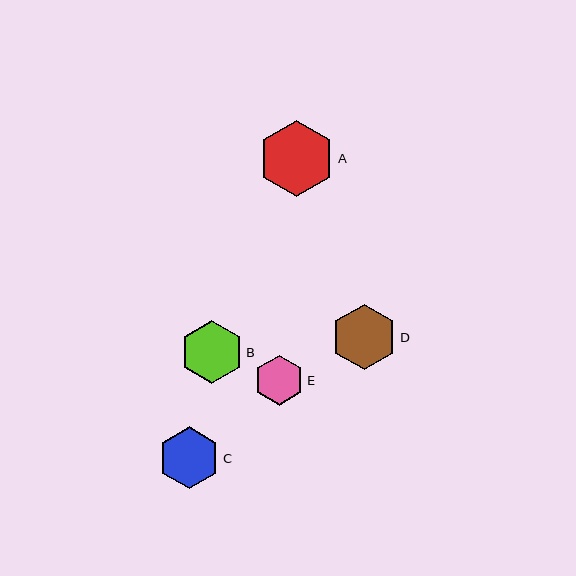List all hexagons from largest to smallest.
From largest to smallest: A, D, B, C, E.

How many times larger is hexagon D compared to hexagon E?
Hexagon D is approximately 1.3 times the size of hexagon E.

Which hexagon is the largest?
Hexagon A is the largest with a size of approximately 76 pixels.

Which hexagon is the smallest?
Hexagon E is the smallest with a size of approximately 50 pixels.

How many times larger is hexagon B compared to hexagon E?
Hexagon B is approximately 1.3 times the size of hexagon E.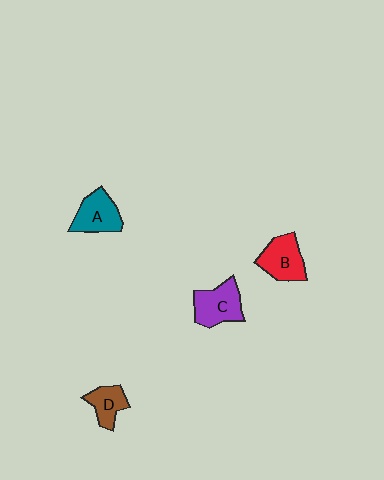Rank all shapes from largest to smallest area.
From largest to smallest: C (purple), B (red), A (teal), D (brown).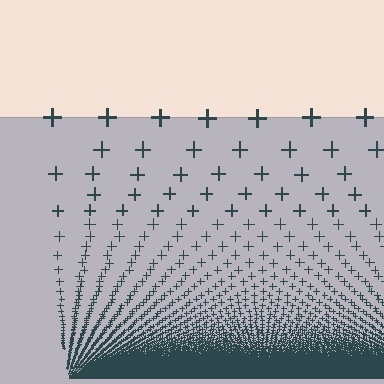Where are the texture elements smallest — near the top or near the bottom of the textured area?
Near the bottom.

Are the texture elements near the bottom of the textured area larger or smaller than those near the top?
Smaller. The gradient is inverted — elements near the bottom are smaller and denser.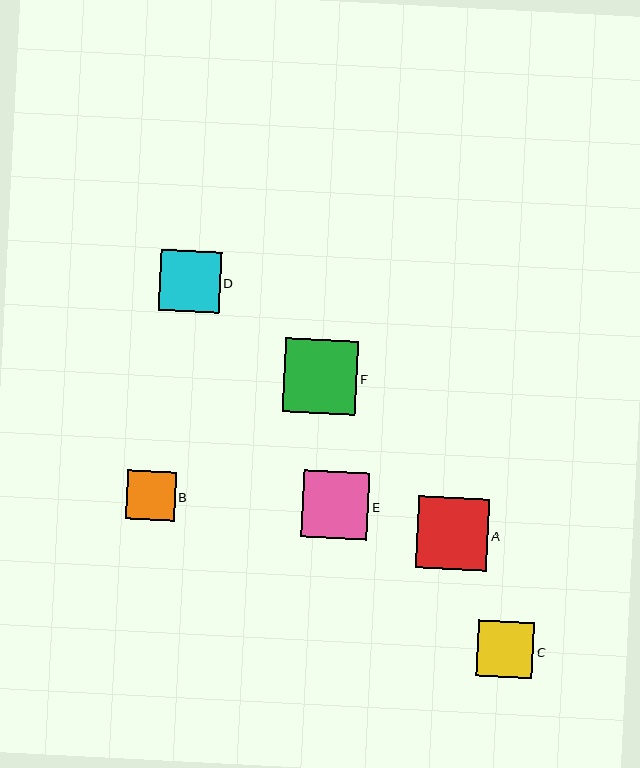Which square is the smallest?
Square B is the smallest with a size of approximately 49 pixels.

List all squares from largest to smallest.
From largest to smallest: F, A, E, D, C, B.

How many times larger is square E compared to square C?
Square E is approximately 1.2 times the size of square C.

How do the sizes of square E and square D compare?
Square E and square D are approximately the same size.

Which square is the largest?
Square F is the largest with a size of approximately 74 pixels.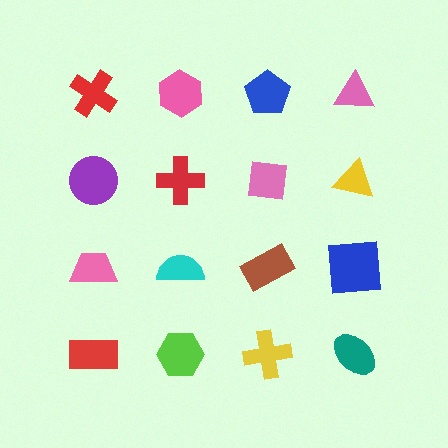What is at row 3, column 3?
A brown rectangle.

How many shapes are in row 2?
4 shapes.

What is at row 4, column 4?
A teal ellipse.